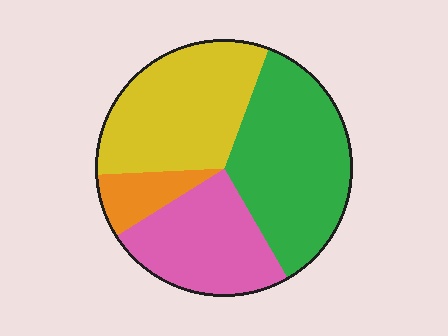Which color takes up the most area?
Green, at roughly 35%.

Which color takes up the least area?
Orange, at roughly 10%.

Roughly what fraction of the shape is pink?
Pink covers around 25% of the shape.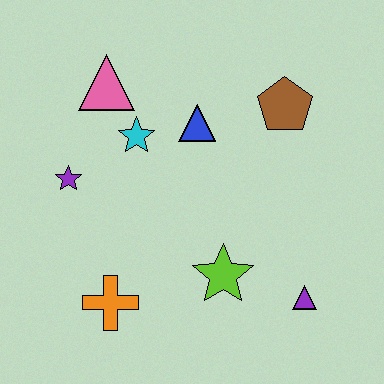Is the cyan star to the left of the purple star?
No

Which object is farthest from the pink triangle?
The purple triangle is farthest from the pink triangle.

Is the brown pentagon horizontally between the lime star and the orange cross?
No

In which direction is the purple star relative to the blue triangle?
The purple star is to the left of the blue triangle.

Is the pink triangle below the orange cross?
No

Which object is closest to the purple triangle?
The lime star is closest to the purple triangle.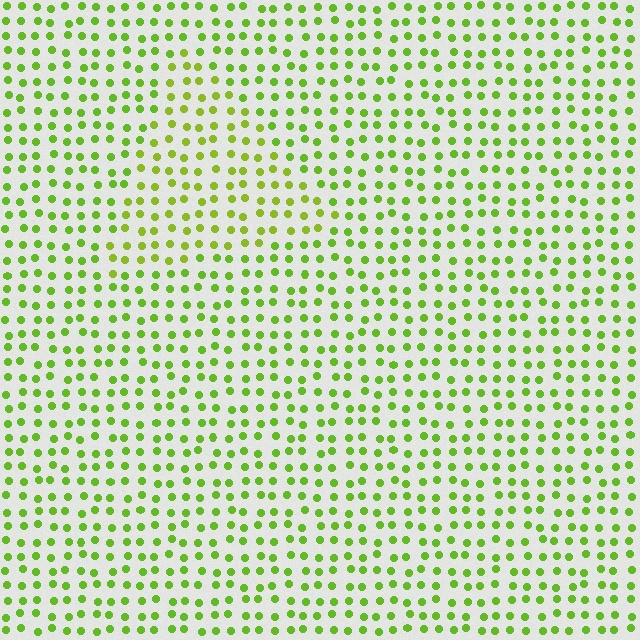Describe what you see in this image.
The image is filled with small lime elements in a uniform arrangement. A triangle-shaped region is visible where the elements are tinted to a slightly different hue, forming a subtle color boundary.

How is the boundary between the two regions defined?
The boundary is defined purely by a slight shift in hue (about 16 degrees). Spacing, size, and orientation are identical on both sides.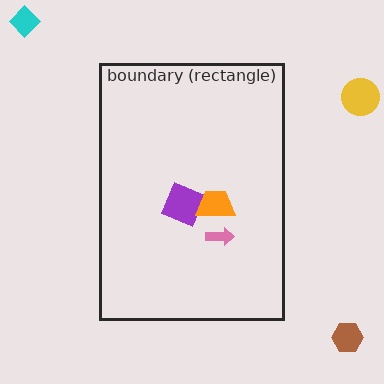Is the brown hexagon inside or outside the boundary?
Outside.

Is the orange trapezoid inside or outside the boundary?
Inside.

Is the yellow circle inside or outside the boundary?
Outside.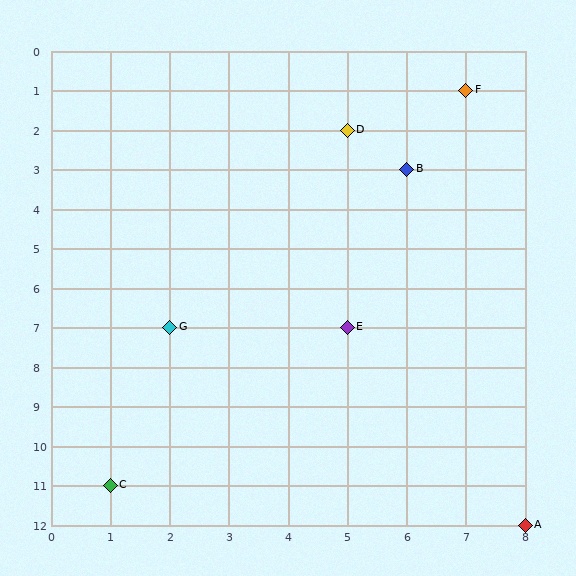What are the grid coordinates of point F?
Point F is at grid coordinates (7, 1).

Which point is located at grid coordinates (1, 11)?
Point C is at (1, 11).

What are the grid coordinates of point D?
Point D is at grid coordinates (5, 2).